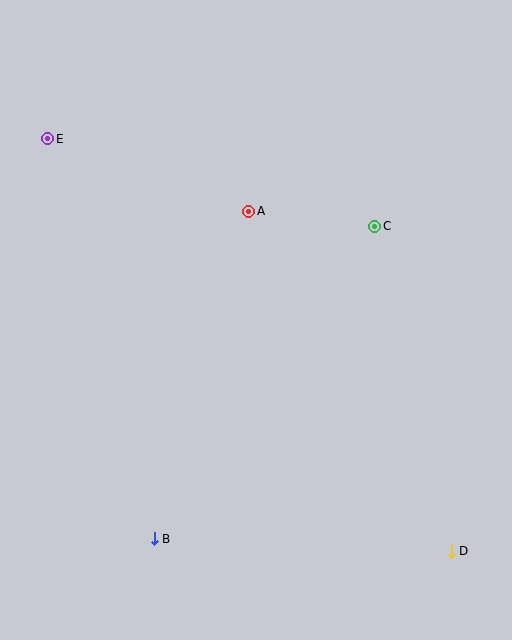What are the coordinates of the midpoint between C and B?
The midpoint between C and B is at (265, 383).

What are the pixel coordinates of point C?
Point C is at (375, 226).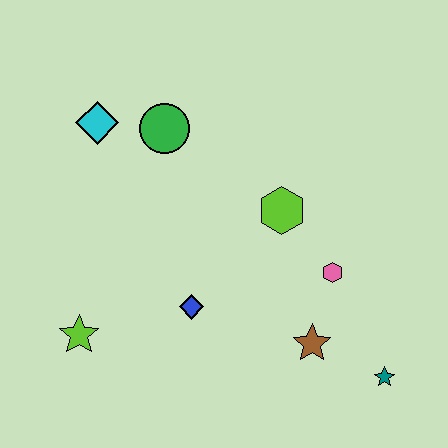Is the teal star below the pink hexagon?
Yes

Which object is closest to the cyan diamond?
The green circle is closest to the cyan diamond.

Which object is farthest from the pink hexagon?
The cyan diamond is farthest from the pink hexagon.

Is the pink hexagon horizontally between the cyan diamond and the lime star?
No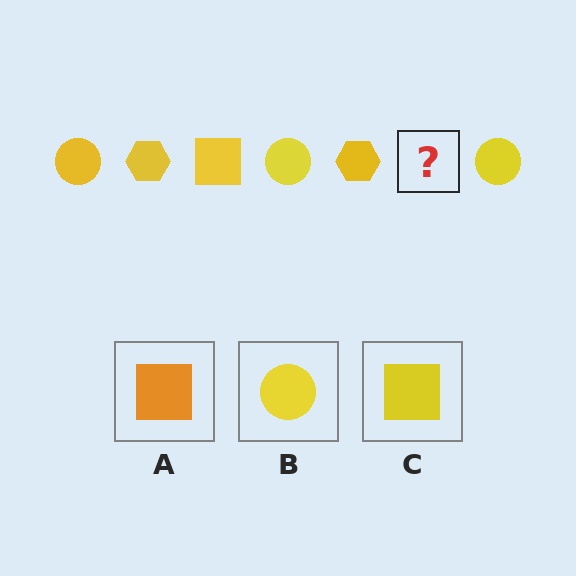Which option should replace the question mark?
Option C.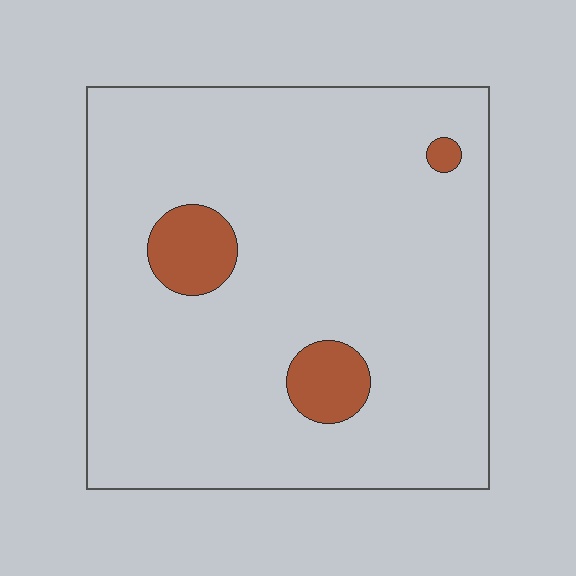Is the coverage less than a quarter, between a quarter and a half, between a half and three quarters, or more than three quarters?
Less than a quarter.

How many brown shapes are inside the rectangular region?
3.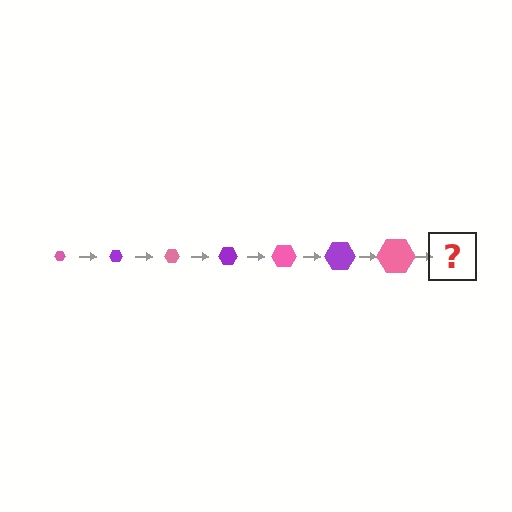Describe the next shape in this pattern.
It should be a purple hexagon, larger than the previous one.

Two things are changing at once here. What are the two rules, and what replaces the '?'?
The two rules are that the hexagon grows larger each step and the color cycles through pink and purple. The '?' should be a purple hexagon, larger than the previous one.